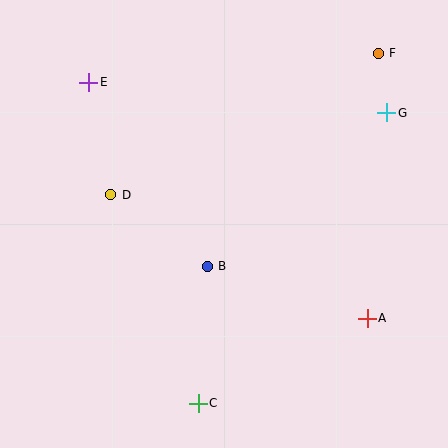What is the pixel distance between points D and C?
The distance between D and C is 226 pixels.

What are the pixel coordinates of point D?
Point D is at (111, 195).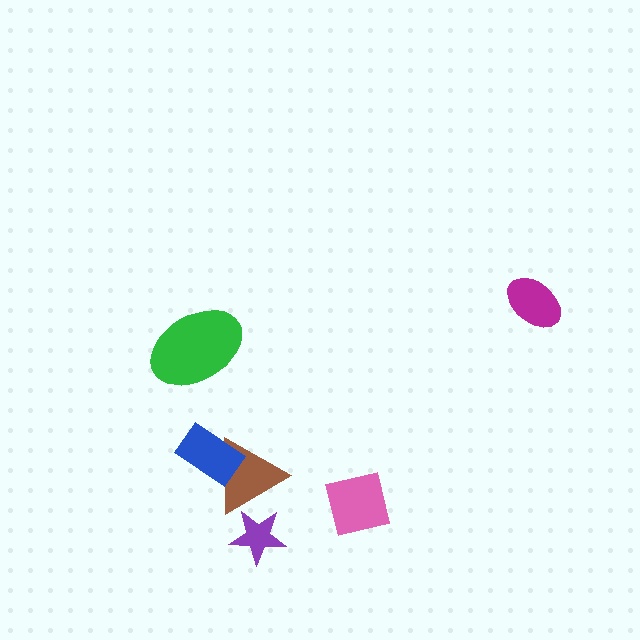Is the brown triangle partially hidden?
Yes, it is partially covered by another shape.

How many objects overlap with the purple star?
1 object overlaps with the purple star.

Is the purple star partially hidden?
Yes, it is partially covered by another shape.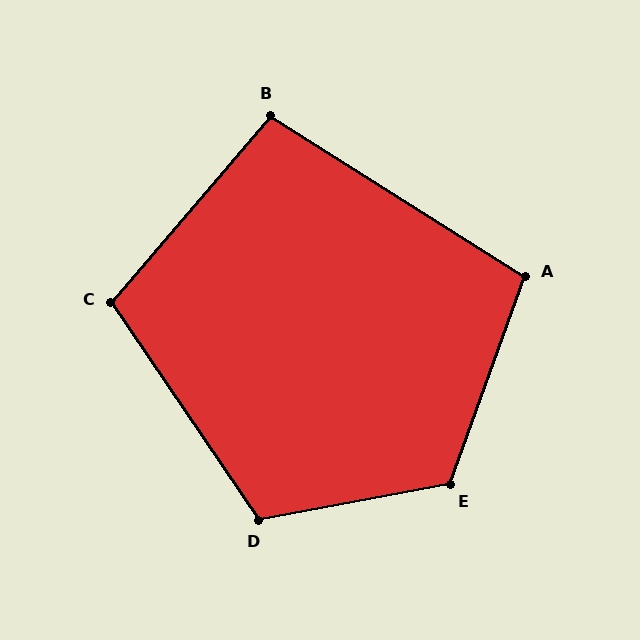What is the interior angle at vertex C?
Approximately 105 degrees (obtuse).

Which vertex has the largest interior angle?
E, at approximately 121 degrees.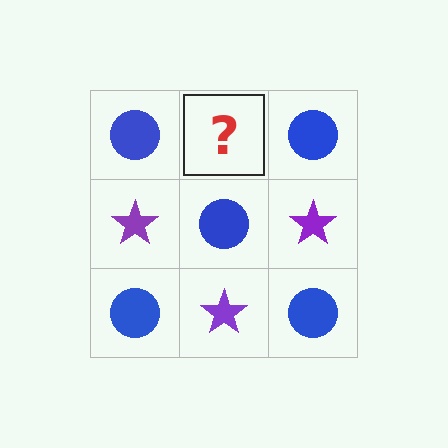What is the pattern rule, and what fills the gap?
The rule is that it alternates blue circle and purple star in a checkerboard pattern. The gap should be filled with a purple star.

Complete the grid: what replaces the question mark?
The question mark should be replaced with a purple star.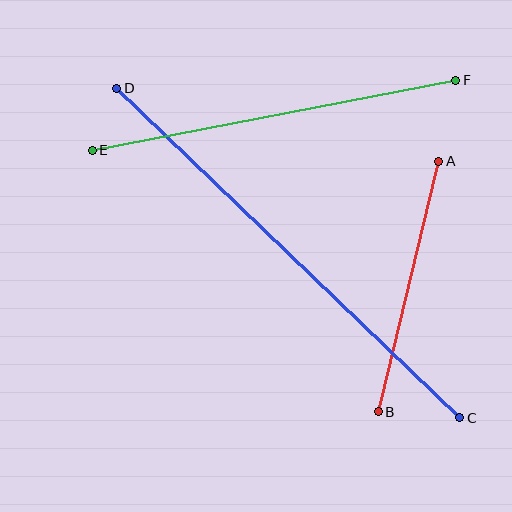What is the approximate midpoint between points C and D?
The midpoint is at approximately (288, 253) pixels.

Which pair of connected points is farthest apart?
Points C and D are farthest apart.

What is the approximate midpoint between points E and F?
The midpoint is at approximately (274, 115) pixels.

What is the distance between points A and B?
The distance is approximately 258 pixels.